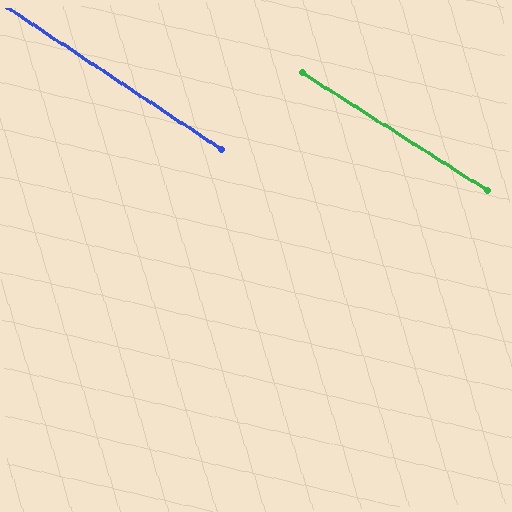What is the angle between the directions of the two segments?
Approximately 1 degree.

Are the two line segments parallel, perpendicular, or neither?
Parallel — their directions differ by only 1.4°.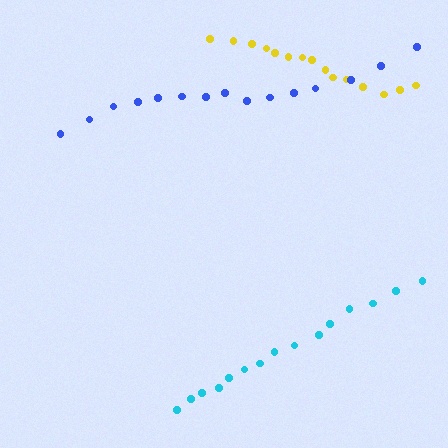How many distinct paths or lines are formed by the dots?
There are 3 distinct paths.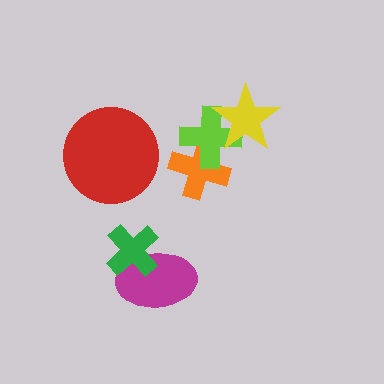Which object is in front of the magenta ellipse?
The green cross is in front of the magenta ellipse.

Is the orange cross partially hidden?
Yes, it is partially covered by another shape.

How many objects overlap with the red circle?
0 objects overlap with the red circle.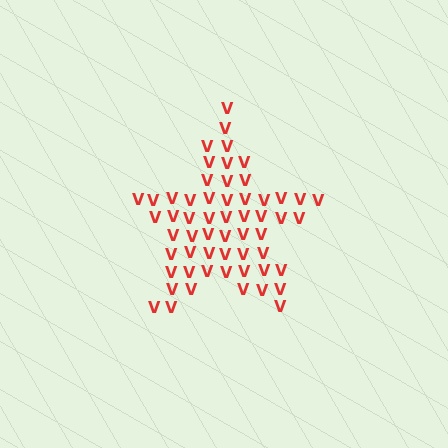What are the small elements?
The small elements are letter V's.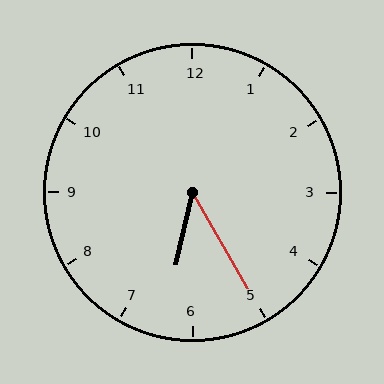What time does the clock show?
6:25.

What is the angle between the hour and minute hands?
Approximately 42 degrees.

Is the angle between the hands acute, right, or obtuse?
It is acute.